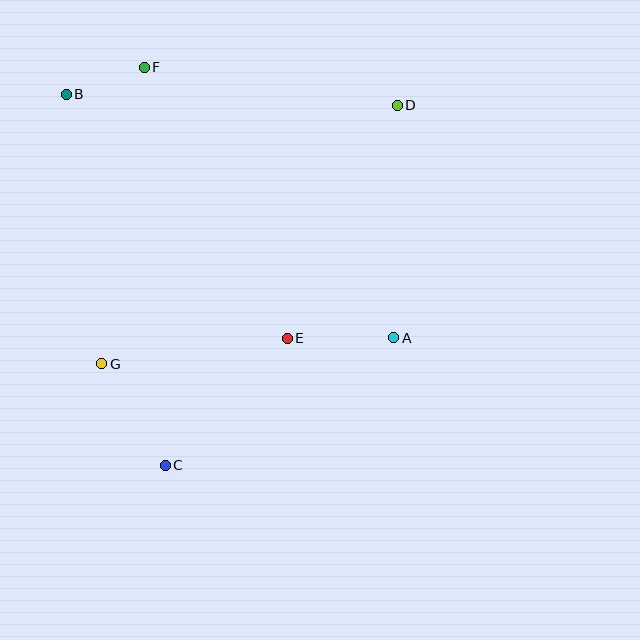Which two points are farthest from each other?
Points C and D are farthest from each other.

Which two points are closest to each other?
Points B and F are closest to each other.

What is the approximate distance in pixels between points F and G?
The distance between F and G is approximately 299 pixels.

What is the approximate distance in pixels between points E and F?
The distance between E and F is approximately 307 pixels.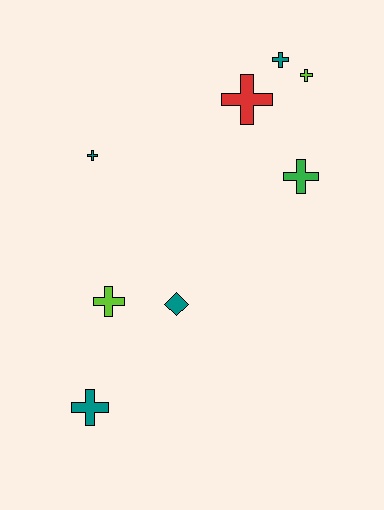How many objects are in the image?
There are 8 objects.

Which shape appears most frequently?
Cross, with 7 objects.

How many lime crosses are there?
There are 2 lime crosses.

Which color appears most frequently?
Teal, with 4 objects.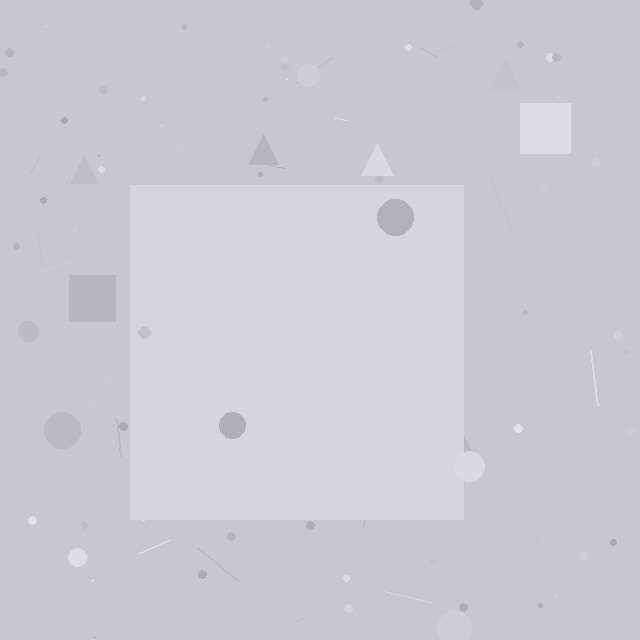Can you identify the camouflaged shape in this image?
The camouflaged shape is a square.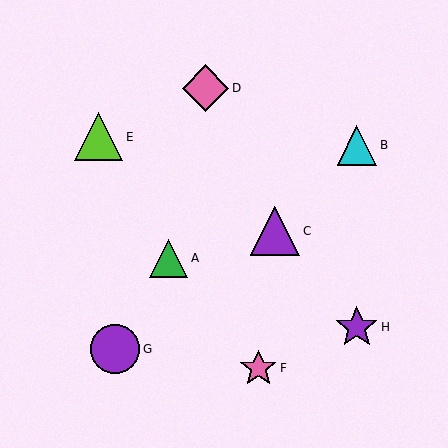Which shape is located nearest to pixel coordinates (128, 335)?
The purple circle (labeled G) at (115, 349) is nearest to that location.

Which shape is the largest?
The purple triangle (labeled C) is the largest.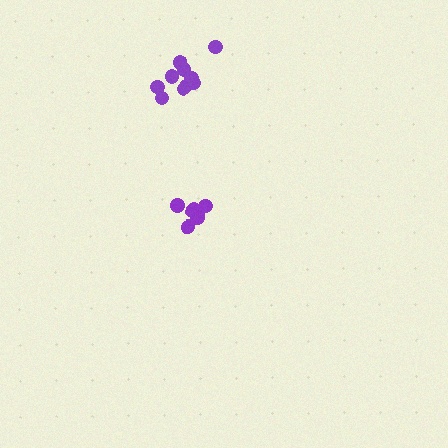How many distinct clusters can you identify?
There are 2 distinct clusters.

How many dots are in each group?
Group 1: 10 dots, Group 2: 7 dots (17 total).